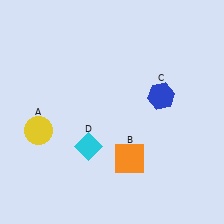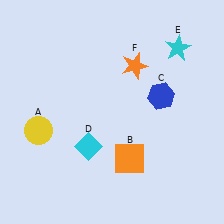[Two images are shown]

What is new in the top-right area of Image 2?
An orange star (F) was added in the top-right area of Image 2.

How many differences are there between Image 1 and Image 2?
There are 2 differences between the two images.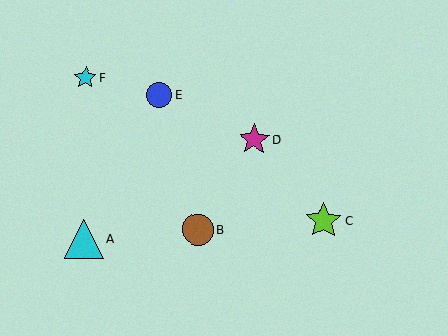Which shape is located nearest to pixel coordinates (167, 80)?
The blue circle (labeled E) at (159, 95) is nearest to that location.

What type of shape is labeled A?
Shape A is a cyan triangle.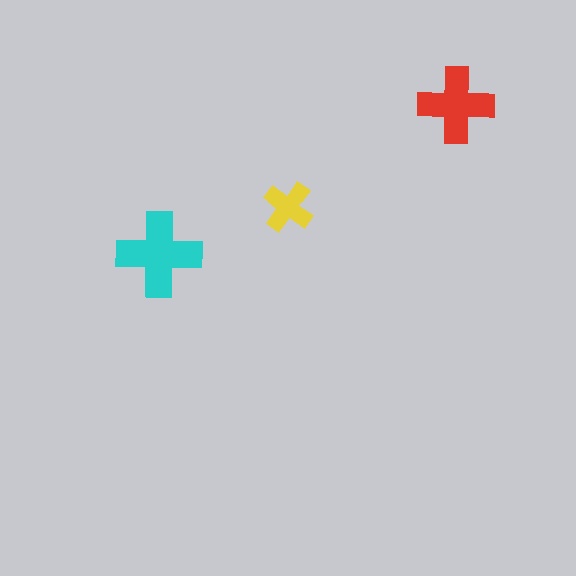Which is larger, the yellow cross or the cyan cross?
The cyan one.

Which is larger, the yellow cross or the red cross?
The red one.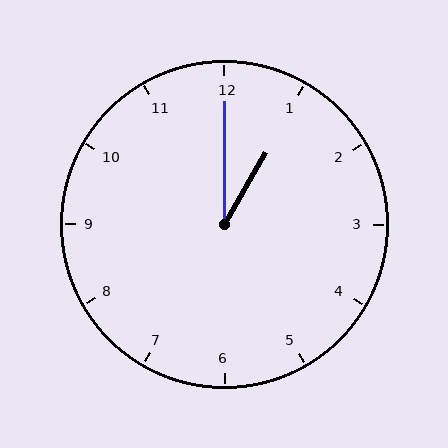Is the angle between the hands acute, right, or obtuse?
It is acute.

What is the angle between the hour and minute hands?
Approximately 30 degrees.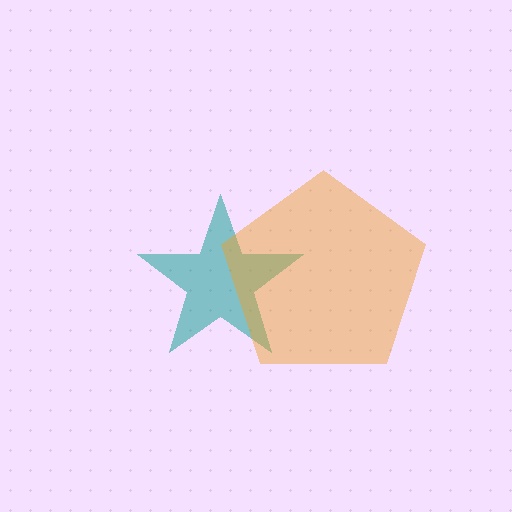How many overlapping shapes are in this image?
There are 2 overlapping shapes in the image.